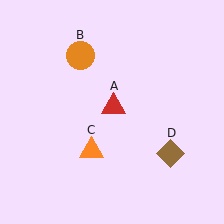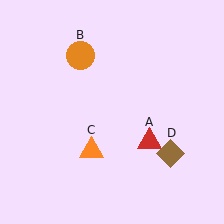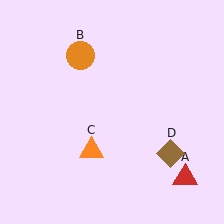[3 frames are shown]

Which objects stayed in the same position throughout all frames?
Orange circle (object B) and orange triangle (object C) and brown diamond (object D) remained stationary.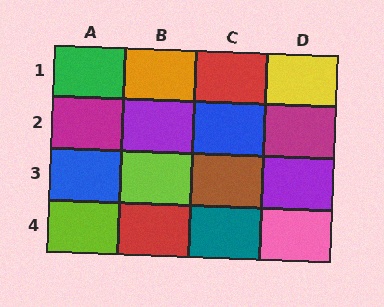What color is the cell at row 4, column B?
Red.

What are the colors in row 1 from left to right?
Green, orange, red, yellow.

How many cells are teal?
1 cell is teal.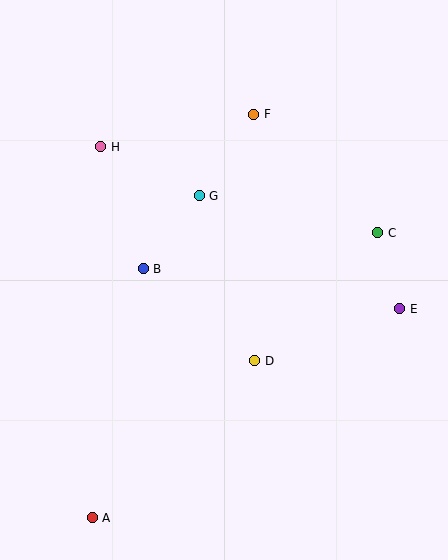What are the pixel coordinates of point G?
Point G is at (199, 196).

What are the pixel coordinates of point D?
Point D is at (255, 361).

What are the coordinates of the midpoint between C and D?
The midpoint between C and D is at (316, 297).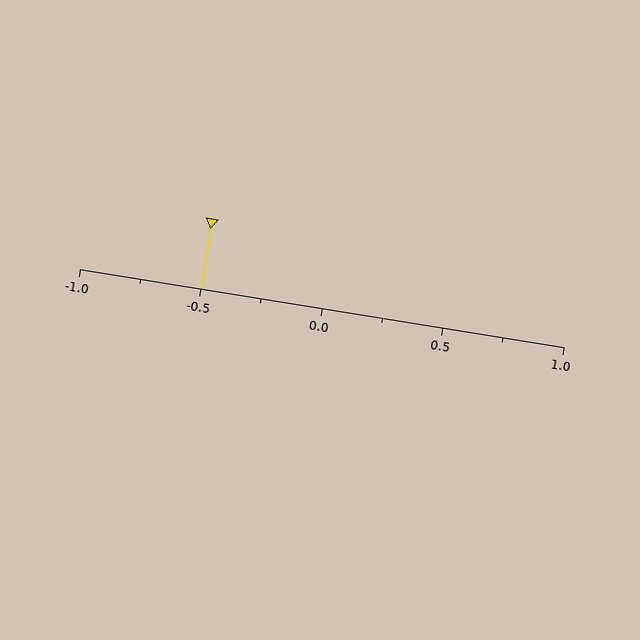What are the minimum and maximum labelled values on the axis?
The axis runs from -1.0 to 1.0.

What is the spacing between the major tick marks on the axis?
The major ticks are spaced 0.5 apart.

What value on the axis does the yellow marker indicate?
The marker indicates approximately -0.5.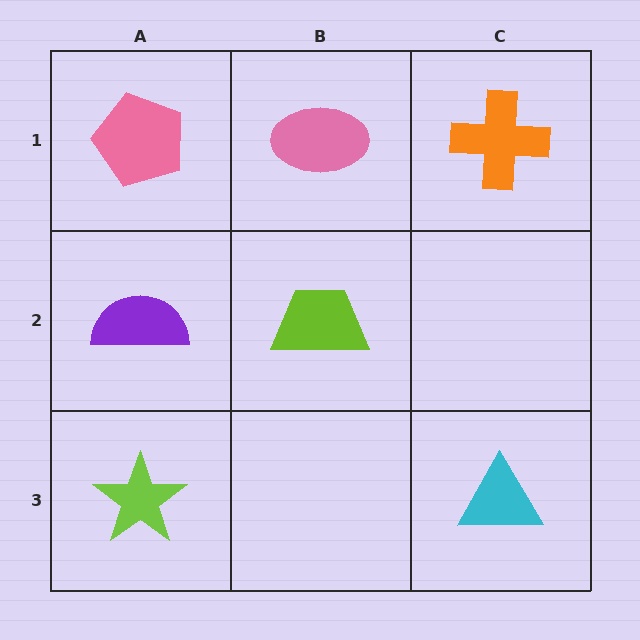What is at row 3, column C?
A cyan triangle.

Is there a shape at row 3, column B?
No, that cell is empty.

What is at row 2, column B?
A lime trapezoid.